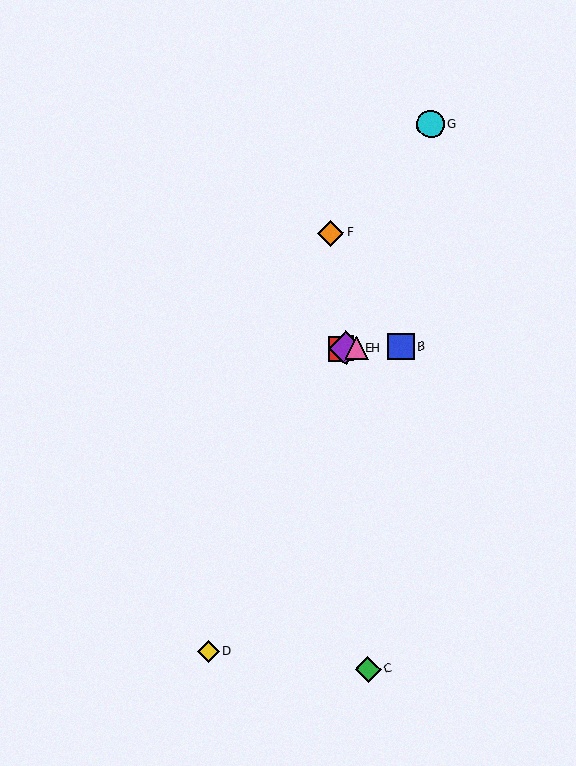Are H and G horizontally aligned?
No, H is at y≈348 and G is at y≈124.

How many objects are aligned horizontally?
4 objects (A, B, E, H) are aligned horizontally.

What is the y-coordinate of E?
Object E is at y≈348.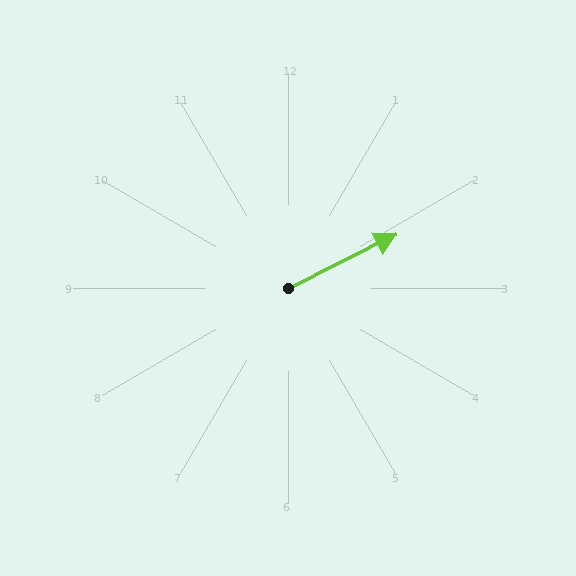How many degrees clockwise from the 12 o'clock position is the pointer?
Approximately 63 degrees.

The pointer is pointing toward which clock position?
Roughly 2 o'clock.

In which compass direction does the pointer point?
Northeast.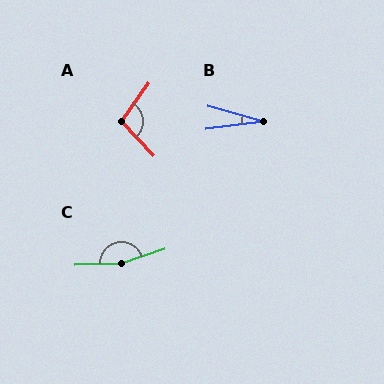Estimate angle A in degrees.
Approximately 102 degrees.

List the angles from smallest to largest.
B (22°), A (102°), C (164°).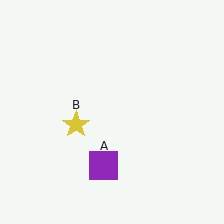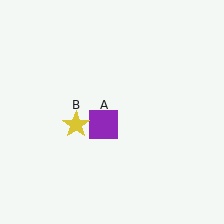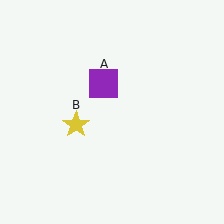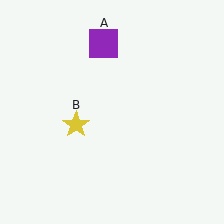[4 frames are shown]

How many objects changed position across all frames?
1 object changed position: purple square (object A).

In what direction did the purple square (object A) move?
The purple square (object A) moved up.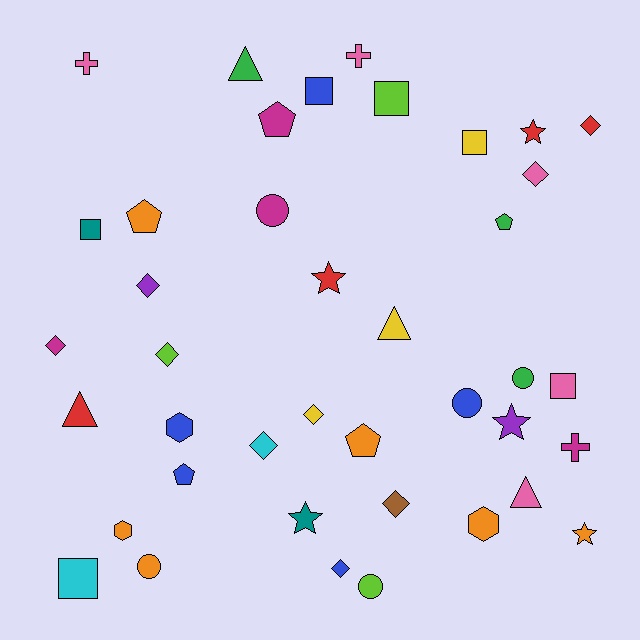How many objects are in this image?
There are 40 objects.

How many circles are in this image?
There are 5 circles.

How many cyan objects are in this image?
There are 2 cyan objects.